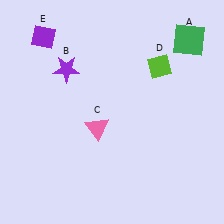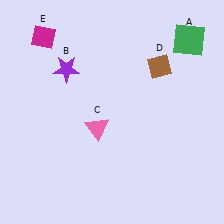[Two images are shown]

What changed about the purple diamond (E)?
In Image 1, E is purple. In Image 2, it changed to magenta.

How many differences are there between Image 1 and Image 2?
There are 2 differences between the two images.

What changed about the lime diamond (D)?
In Image 1, D is lime. In Image 2, it changed to brown.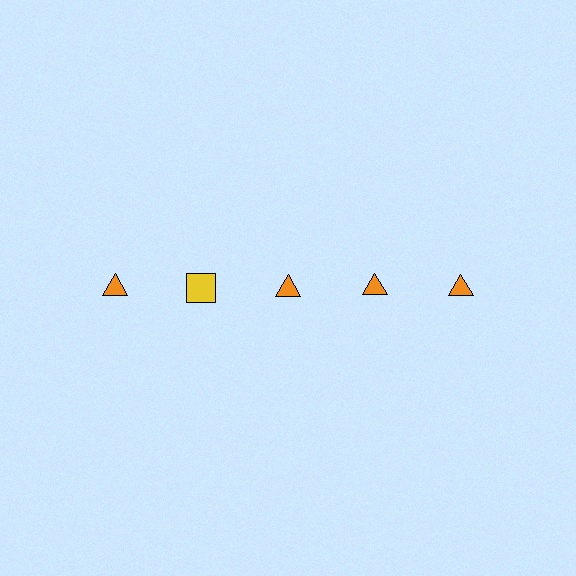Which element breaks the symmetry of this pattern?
The yellow square in the top row, second from left column breaks the symmetry. All other shapes are orange triangles.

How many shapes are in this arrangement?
There are 5 shapes arranged in a grid pattern.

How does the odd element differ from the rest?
It differs in both color (yellow instead of orange) and shape (square instead of triangle).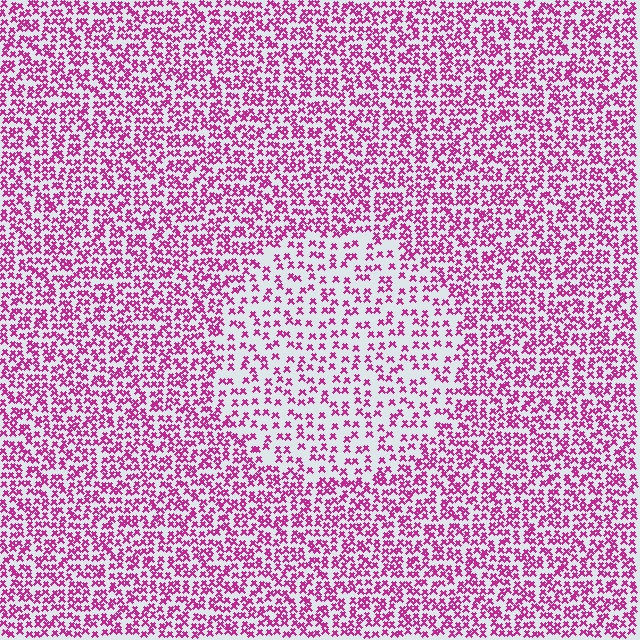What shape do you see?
I see a circle.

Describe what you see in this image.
The image contains small magenta elements arranged at two different densities. A circle-shaped region is visible where the elements are less densely packed than the surrounding area.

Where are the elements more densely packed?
The elements are more densely packed outside the circle boundary.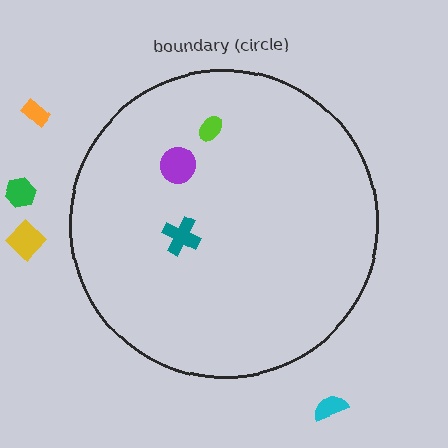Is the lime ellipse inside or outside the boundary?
Inside.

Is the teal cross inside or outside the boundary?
Inside.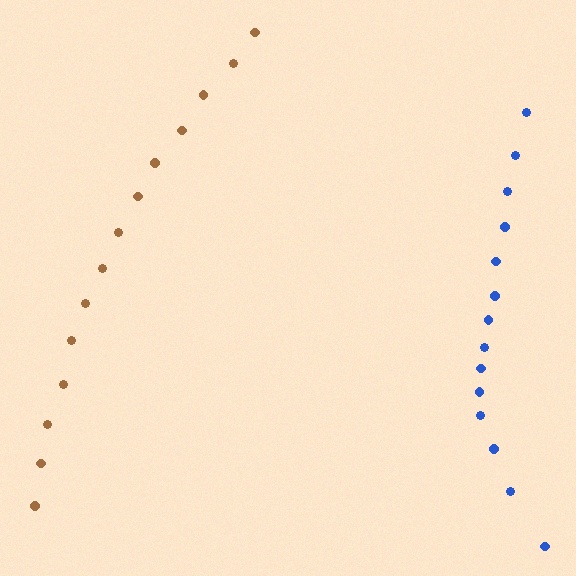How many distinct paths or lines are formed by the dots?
There are 2 distinct paths.